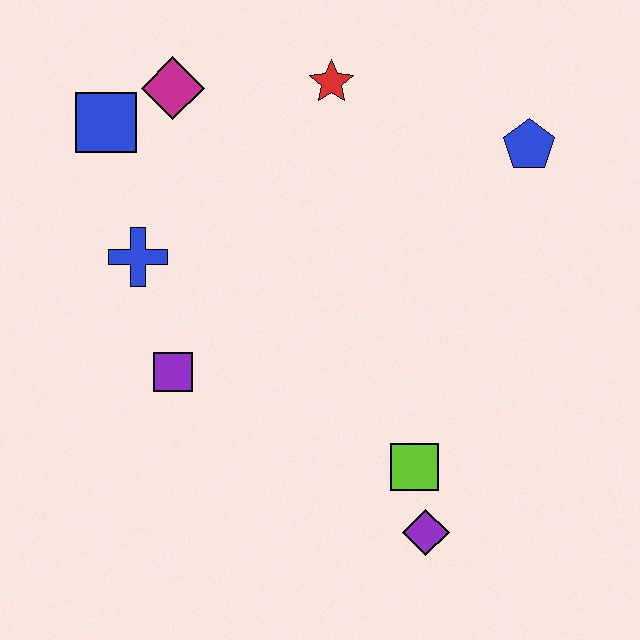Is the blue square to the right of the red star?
No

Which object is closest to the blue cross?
The purple square is closest to the blue cross.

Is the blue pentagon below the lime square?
No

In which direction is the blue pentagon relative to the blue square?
The blue pentagon is to the right of the blue square.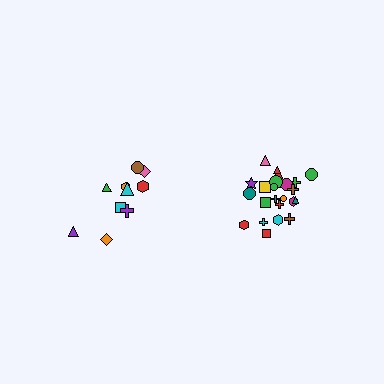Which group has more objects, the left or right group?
The right group.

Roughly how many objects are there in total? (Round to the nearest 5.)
Roughly 35 objects in total.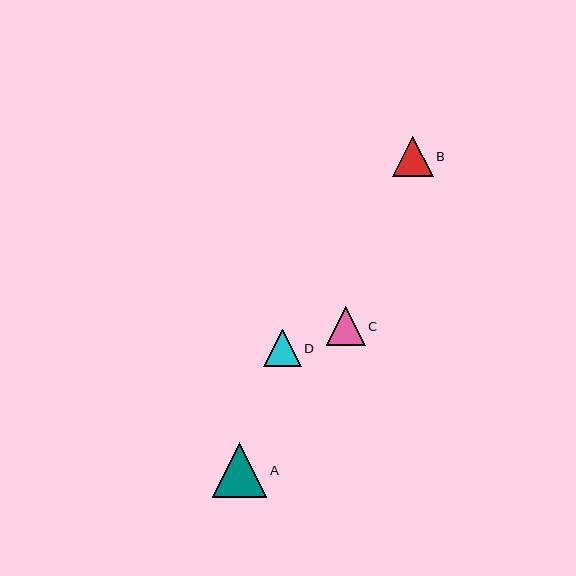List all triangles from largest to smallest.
From largest to smallest: A, B, C, D.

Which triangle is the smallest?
Triangle D is the smallest with a size of approximately 38 pixels.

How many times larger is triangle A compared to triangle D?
Triangle A is approximately 1.4 times the size of triangle D.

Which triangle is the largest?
Triangle A is the largest with a size of approximately 55 pixels.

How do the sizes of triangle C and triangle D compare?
Triangle C and triangle D are approximately the same size.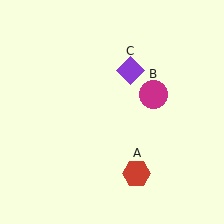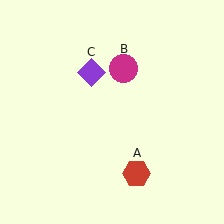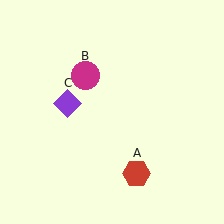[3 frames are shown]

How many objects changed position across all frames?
2 objects changed position: magenta circle (object B), purple diamond (object C).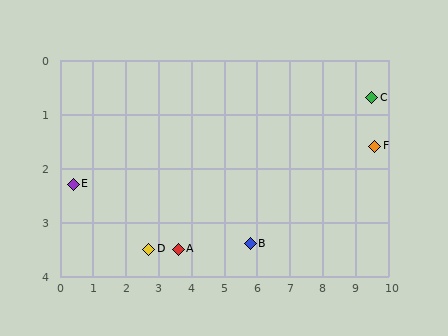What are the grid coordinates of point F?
Point F is at approximately (9.6, 1.6).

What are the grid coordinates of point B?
Point B is at approximately (5.8, 3.4).